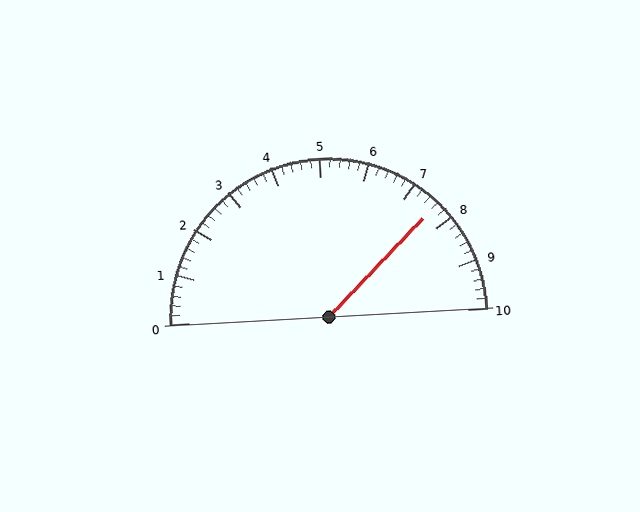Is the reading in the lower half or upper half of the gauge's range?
The reading is in the upper half of the range (0 to 10).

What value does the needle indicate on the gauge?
The needle indicates approximately 7.6.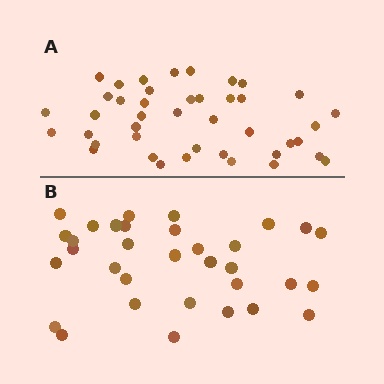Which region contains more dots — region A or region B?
Region A (the top region) has more dots.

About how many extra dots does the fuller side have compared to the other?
Region A has roughly 8 or so more dots than region B.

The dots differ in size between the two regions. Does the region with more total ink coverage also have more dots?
No. Region B has more total ink coverage because its dots are larger, but region A actually contains more individual dots. Total area can be misleading — the number of items is what matters here.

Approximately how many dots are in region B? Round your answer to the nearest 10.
About 30 dots. (The exact count is 33, which rounds to 30.)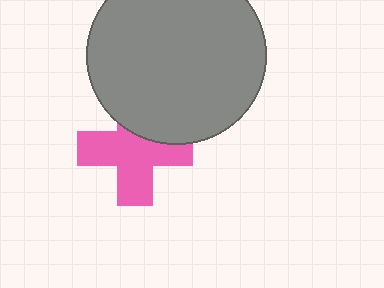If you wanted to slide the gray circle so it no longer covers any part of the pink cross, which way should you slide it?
Slide it up — that is the most direct way to separate the two shapes.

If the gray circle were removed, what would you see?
You would see the complete pink cross.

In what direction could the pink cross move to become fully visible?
The pink cross could move down. That would shift it out from behind the gray circle entirely.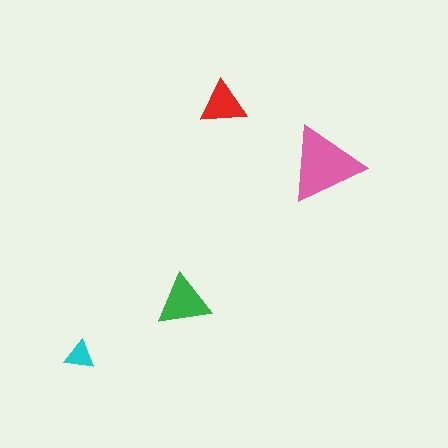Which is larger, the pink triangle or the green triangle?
The pink one.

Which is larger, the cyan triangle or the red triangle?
The red one.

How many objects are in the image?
There are 4 objects in the image.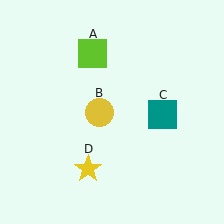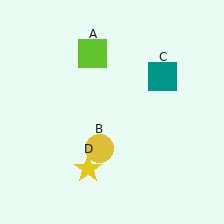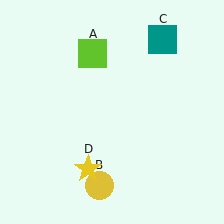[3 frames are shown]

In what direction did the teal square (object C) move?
The teal square (object C) moved up.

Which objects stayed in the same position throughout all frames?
Lime square (object A) and yellow star (object D) remained stationary.